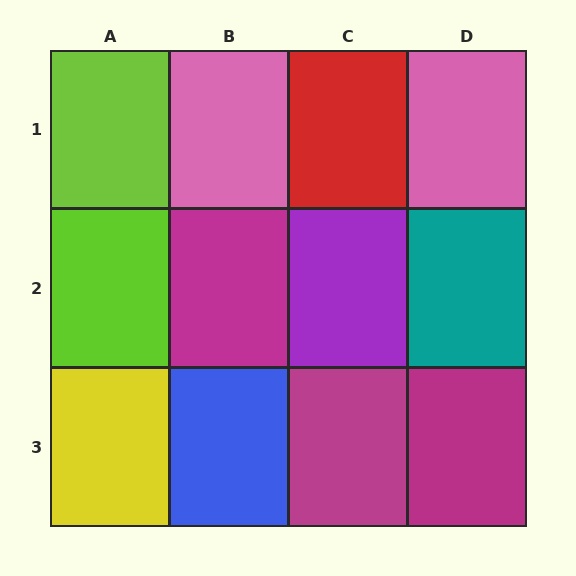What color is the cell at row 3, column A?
Yellow.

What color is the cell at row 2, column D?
Teal.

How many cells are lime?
2 cells are lime.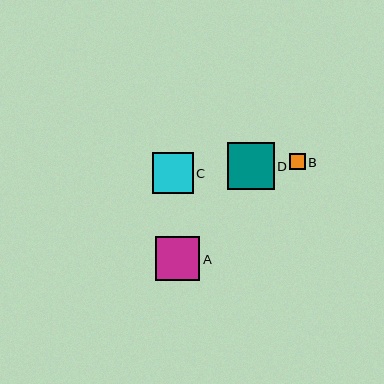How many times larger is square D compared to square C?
Square D is approximately 1.2 times the size of square C.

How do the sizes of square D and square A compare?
Square D and square A are approximately the same size.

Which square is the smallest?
Square B is the smallest with a size of approximately 16 pixels.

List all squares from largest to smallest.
From largest to smallest: D, A, C, B.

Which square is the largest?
Square D is the largest with a size of approximately 47 pixels.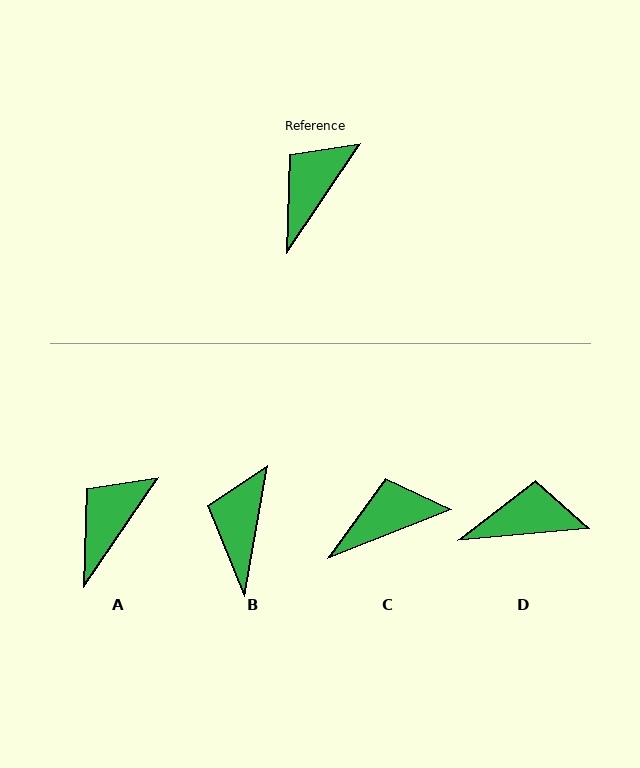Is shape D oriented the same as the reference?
No, it is off by about 51 degrees.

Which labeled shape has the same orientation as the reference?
A.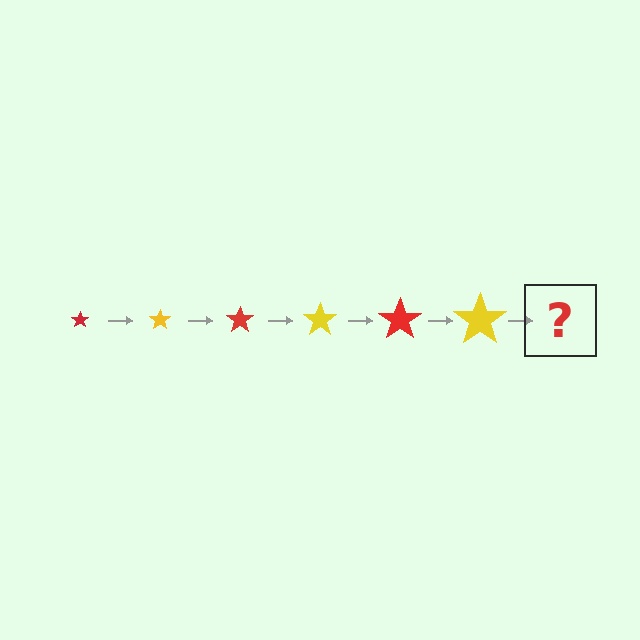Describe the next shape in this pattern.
It should be a red star, larger than the previous one.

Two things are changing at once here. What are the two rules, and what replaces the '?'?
The two rules are that the star grows larger each step and the color cycles through red and yellow. The '?' should be a red star, larger than the previous one.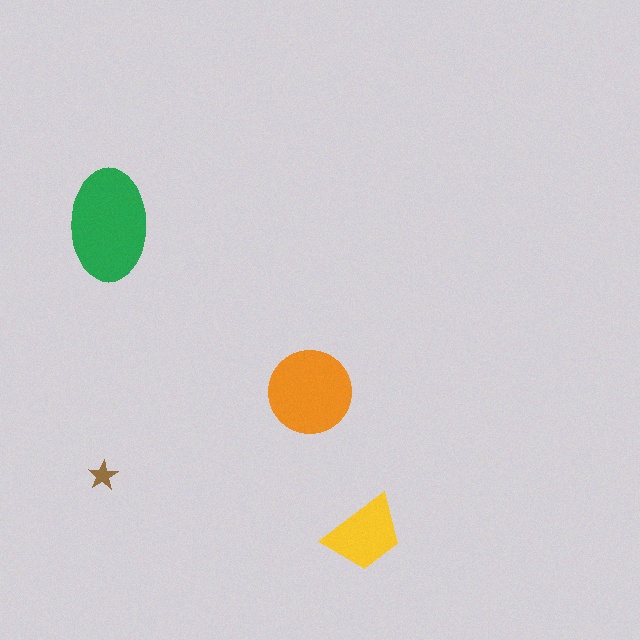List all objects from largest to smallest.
The green ellipse, the orange circle, the yellow trapezoid, the brown star.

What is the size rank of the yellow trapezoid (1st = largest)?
3rd.